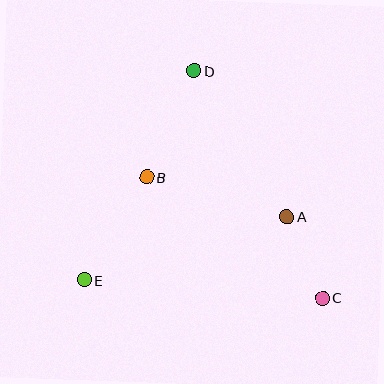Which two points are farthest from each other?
Points C and D are farthest from each other.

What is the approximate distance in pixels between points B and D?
The distance between B and D is approximately 117 pixels.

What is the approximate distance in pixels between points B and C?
The distance between B and C is approximately 214 pixels.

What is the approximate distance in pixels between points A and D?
The distance between A and D is approximately 173 pixels.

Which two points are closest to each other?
Points A and C are closest to each other.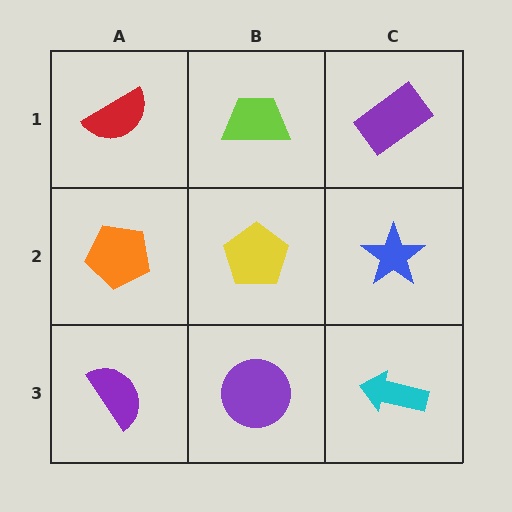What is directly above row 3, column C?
A blue star.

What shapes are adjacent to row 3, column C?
A blue star (row 2, column C), a purple circle (row 3, column B).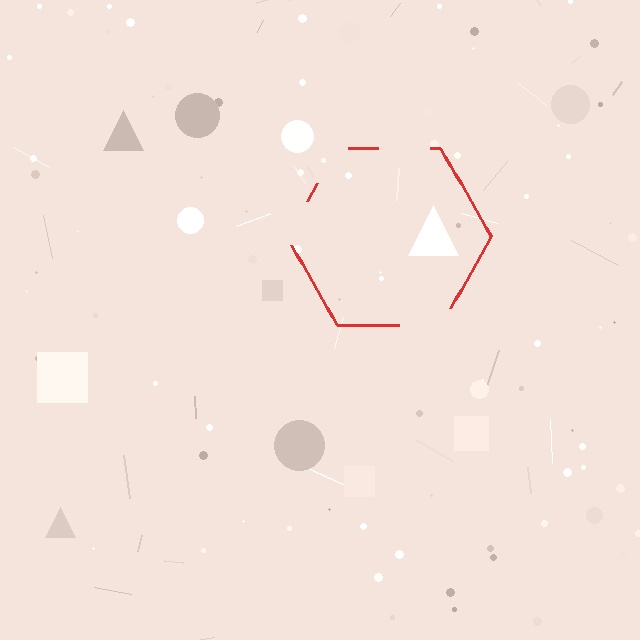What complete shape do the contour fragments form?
The contour fragments form a hexagon.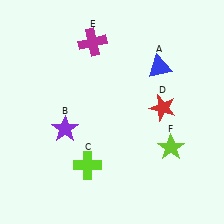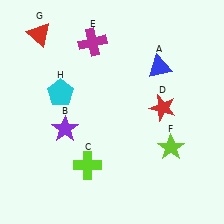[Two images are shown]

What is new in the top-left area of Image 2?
A cyan pentagon (H) was added in the top-left area of Image 2.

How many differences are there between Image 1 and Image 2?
There are 2 differences between the two images.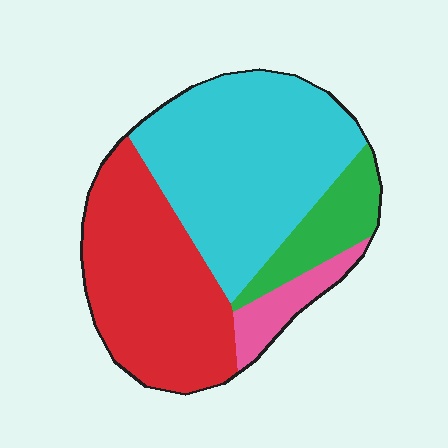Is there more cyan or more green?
Cyan.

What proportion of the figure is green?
Green takes up less than a sixth of the figure.